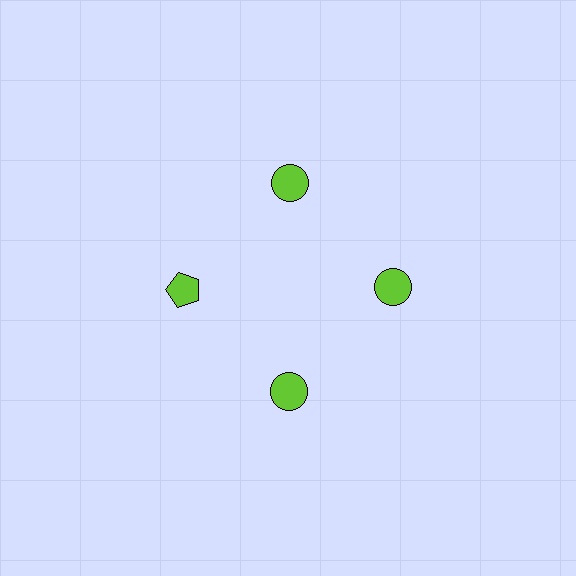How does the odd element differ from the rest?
It has a different shape: pentagon instead of circle.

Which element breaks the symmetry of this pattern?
The lime pentagon at roughly the 9 o'clock position breaks the symmetry. All other shapes are lime circles.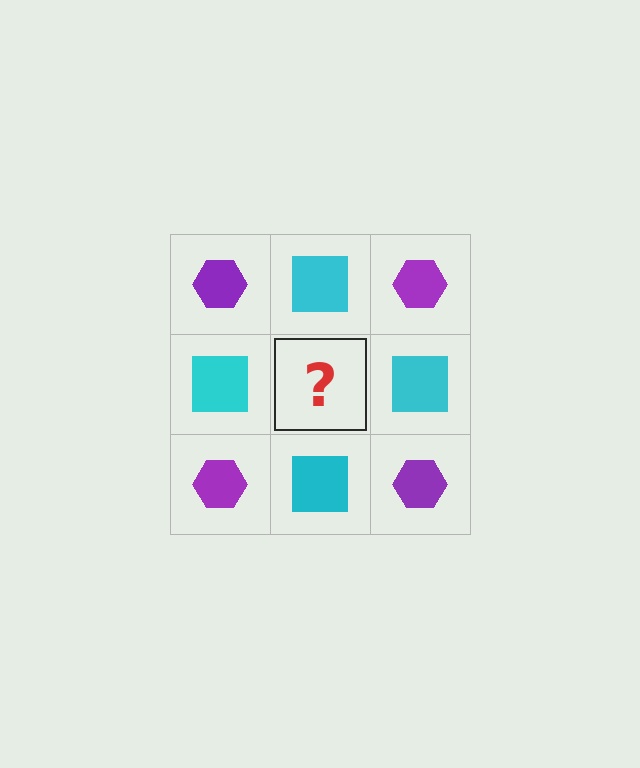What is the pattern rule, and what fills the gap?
The rule is that it alternates purple hexagon and cyan square in a checkerboard pattern. The gap should be filled with a purple hexagon.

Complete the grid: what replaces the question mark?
The question mark should be replaced with a purple hexagon.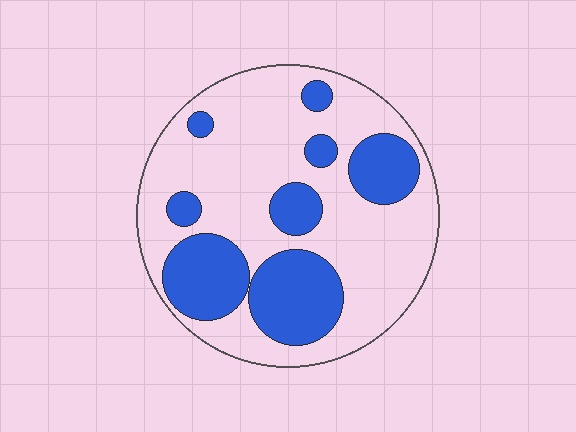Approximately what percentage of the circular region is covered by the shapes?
Approximately 30%.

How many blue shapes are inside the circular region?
8.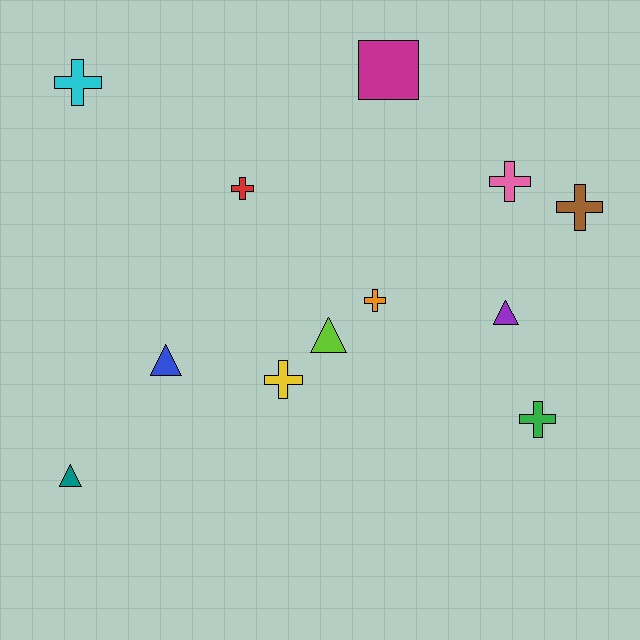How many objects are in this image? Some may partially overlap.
There are 12 objects.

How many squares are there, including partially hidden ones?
There is 1 square.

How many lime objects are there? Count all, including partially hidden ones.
There is 1 lime object.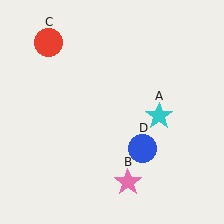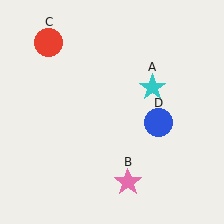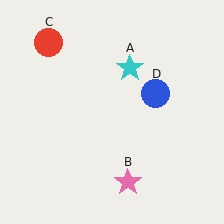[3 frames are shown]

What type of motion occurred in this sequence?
The cyan star (object A), blue circle (object D) rotated counterclockwise around the center of the scene.